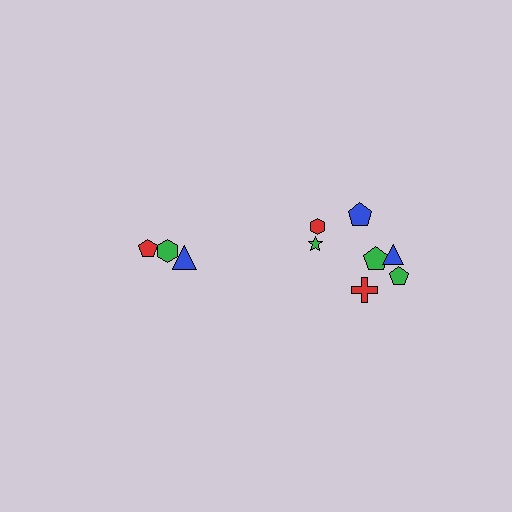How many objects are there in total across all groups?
There are 10 objects.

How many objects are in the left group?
There are 3 objects.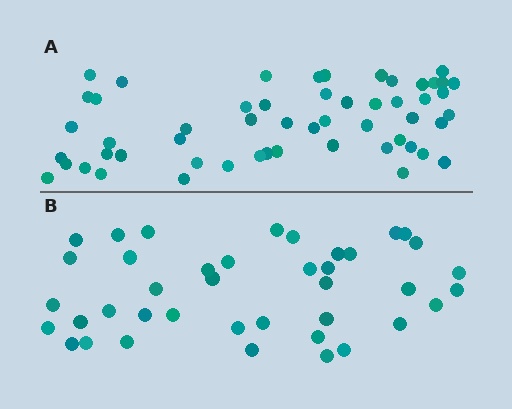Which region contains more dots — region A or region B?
Region A (the top region) has more dots.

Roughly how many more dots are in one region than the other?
Region A has approximately 15 more dots than region B.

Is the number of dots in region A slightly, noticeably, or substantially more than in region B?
Region A has noticeably more, but not dramatically so. The ratio is roughly 1.4 to 1.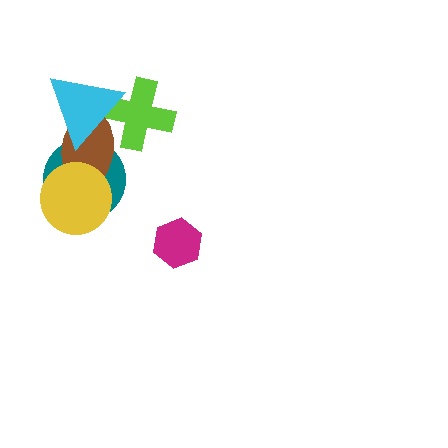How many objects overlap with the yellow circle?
2 objects overlap with the yellow circle.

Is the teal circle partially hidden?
Yes, it is partially covered by another shape.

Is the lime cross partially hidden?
Yes, it is partially covered by another shape.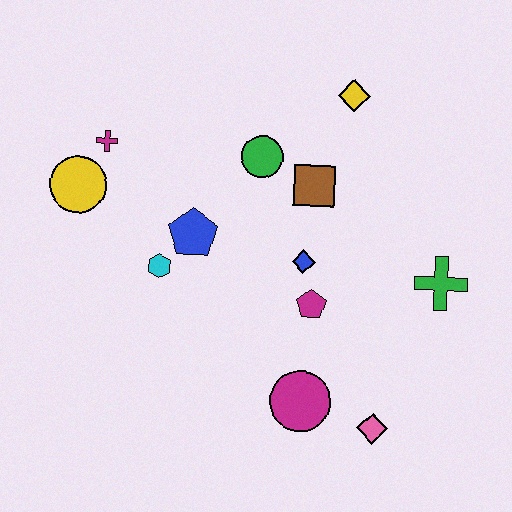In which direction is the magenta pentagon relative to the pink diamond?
The magenta pentagon is above the pink diamond.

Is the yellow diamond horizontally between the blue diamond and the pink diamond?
Yes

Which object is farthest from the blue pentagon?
The pink diamond is farthest from the blue pentagon.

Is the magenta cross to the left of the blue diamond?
Yes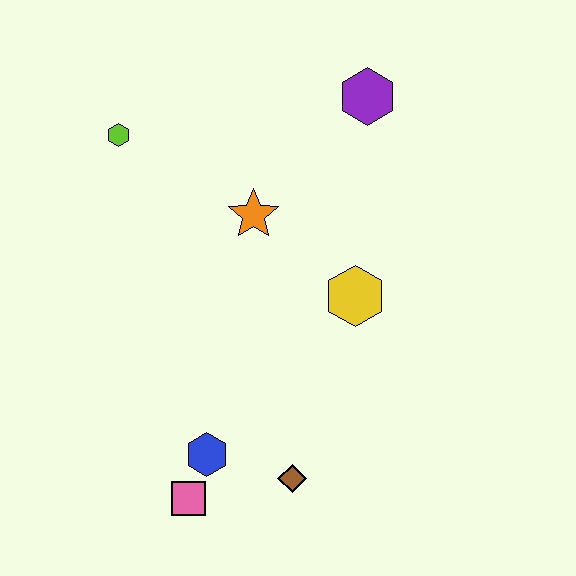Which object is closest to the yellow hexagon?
The orange star is closest to the yellow hexagon.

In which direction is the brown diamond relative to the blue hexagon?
The brown diamond is to the right of the blue hexagon.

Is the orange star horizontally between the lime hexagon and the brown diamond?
Yes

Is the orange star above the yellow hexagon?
Yes